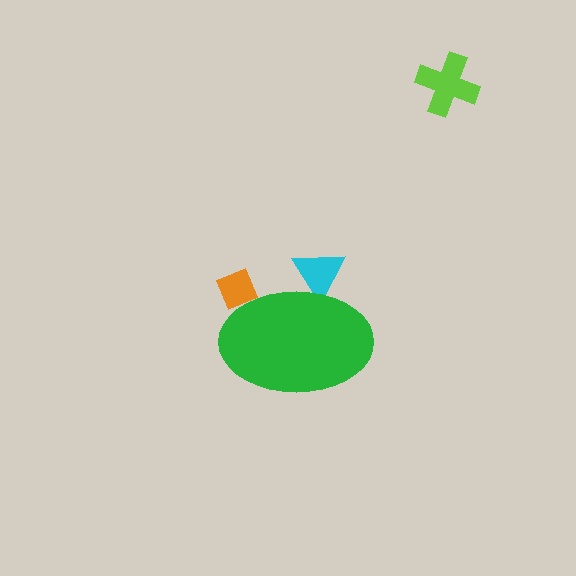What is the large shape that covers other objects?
A green ellipse.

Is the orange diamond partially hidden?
Yes, the orange diamond is partially hidden behind the green ellipse.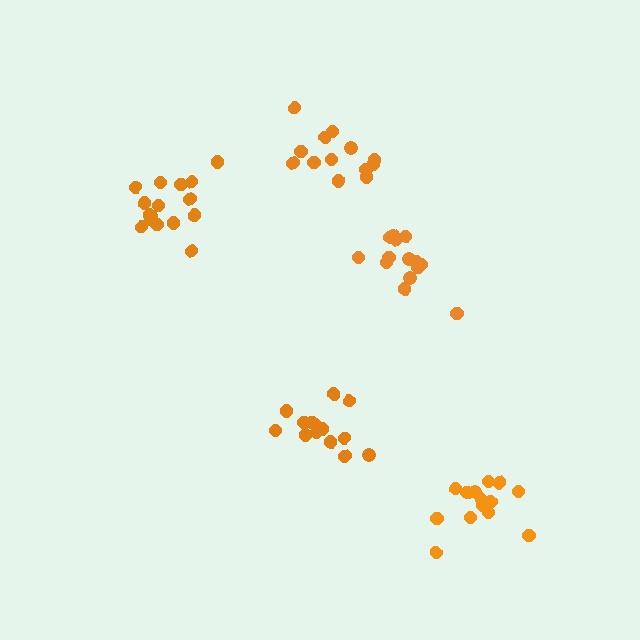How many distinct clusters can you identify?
There are 5 distinct clusters.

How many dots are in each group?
Group 1: 14 dots, Group 2: 16 dots, Group 3: 14 dots, Group 4: 13 dots, Group 5: 14 dots (71 total).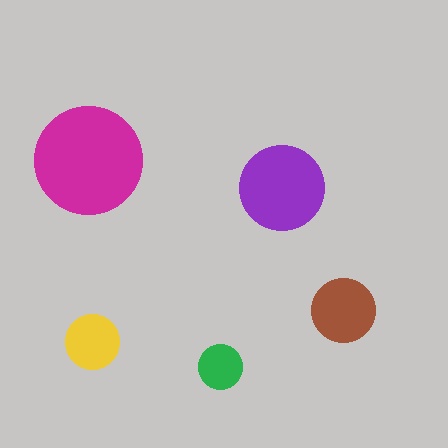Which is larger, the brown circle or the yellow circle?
The brown one.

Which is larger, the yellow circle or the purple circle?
The purple one.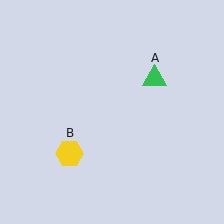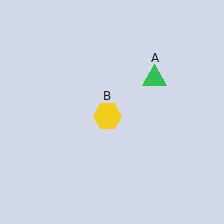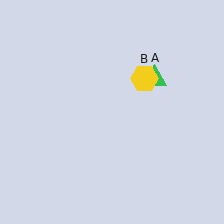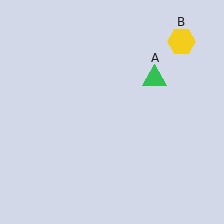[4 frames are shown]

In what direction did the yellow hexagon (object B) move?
The yellow hexagon (object B) moved up and to the right.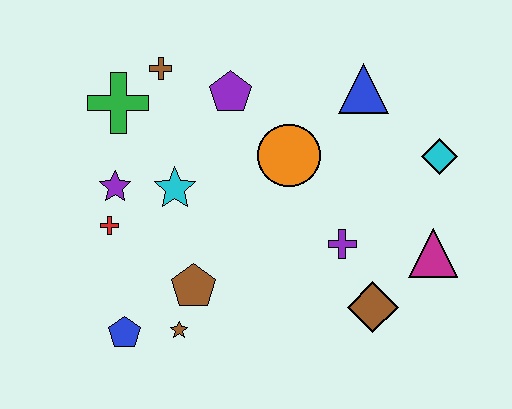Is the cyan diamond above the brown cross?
No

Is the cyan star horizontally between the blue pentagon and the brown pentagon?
Yes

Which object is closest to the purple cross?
The brown diamond is closest to the purple cross.